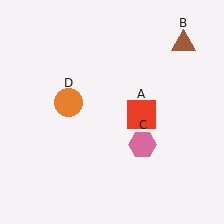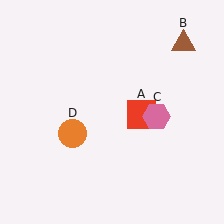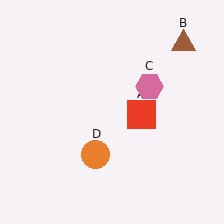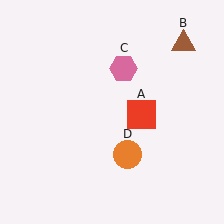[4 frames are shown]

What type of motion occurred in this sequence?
The pink hexagon (object C), orange circle (object D) rotated counterclockwise around the center of the scene.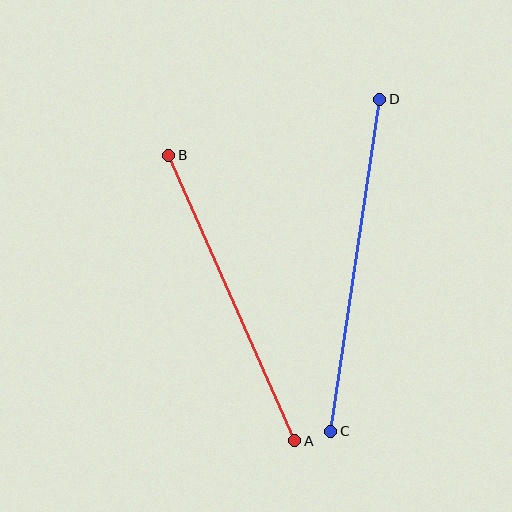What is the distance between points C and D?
The distance is approximately 335 pixels.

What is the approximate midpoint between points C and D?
The midpoint is at approximately (355, 265) pixels.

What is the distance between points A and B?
The distance is approximately 312 pixels.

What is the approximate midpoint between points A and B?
The midpoint is at approximately (232, 298) pixels.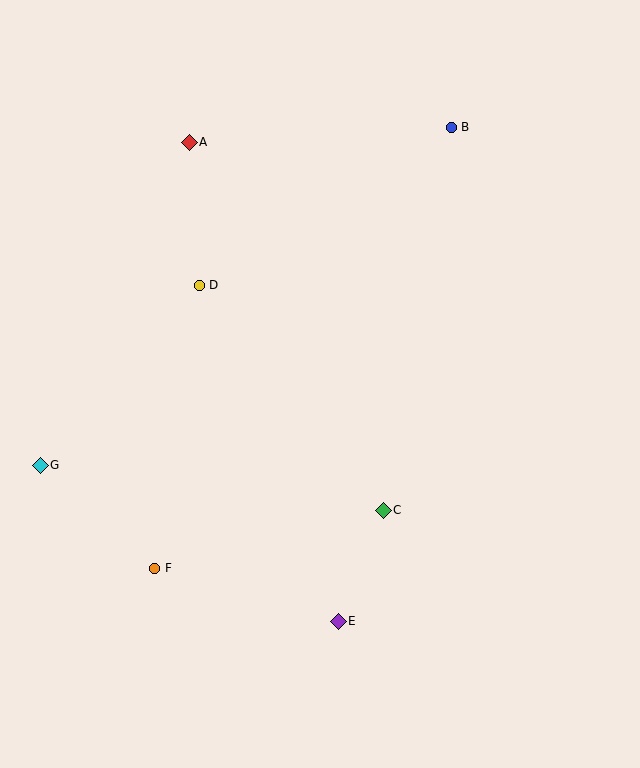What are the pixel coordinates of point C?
Point C is at (383, 510).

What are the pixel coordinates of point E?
Point E is at (338, 621).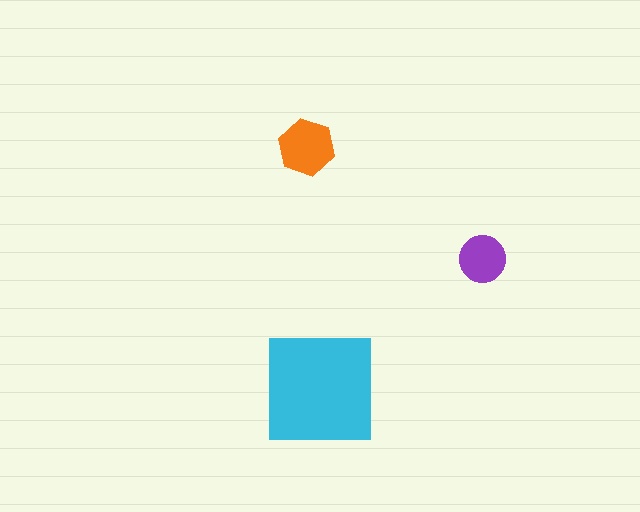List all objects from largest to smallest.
The cyan square, the orange hexagon, the purple circle.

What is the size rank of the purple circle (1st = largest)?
3rd.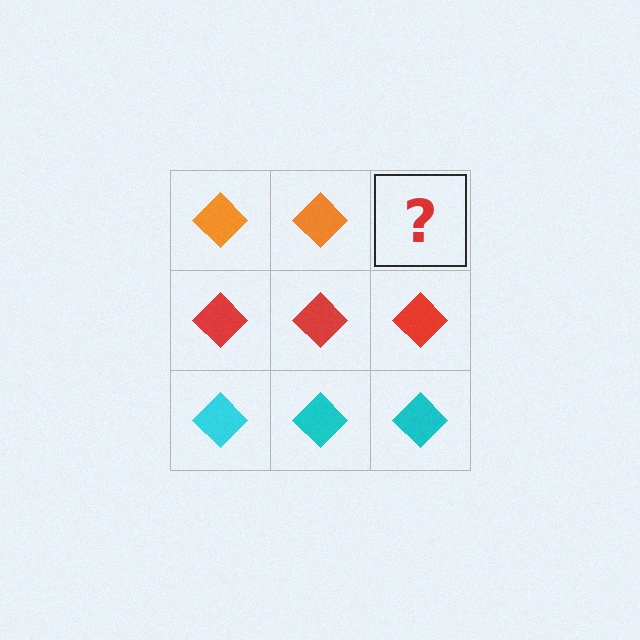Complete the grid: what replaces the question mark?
The question mark should be replaced with an orange diamond.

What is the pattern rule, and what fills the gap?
The rule is that each row has a consistent color. The gap should be filled with an orange diamond.